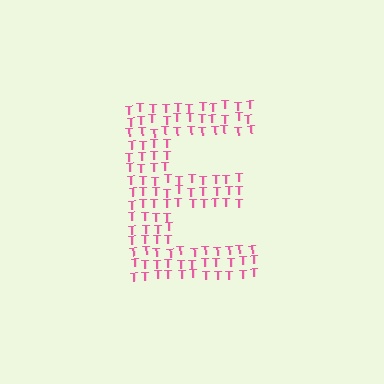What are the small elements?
The small elements are letter T's.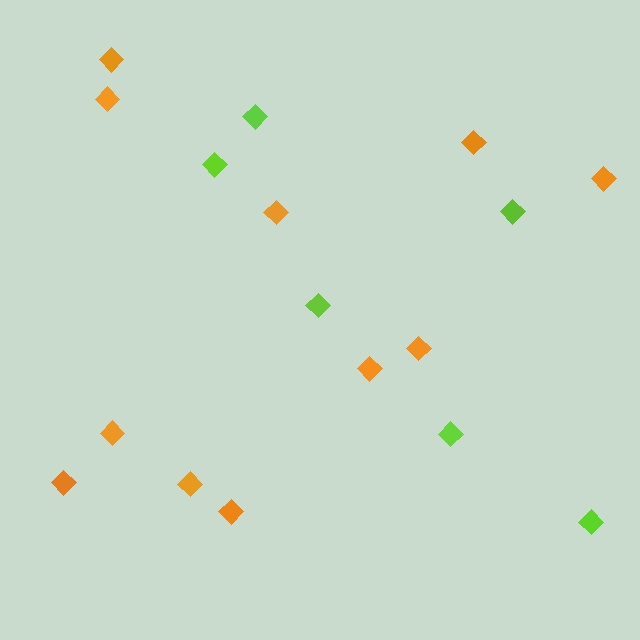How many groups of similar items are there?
There are 2 groups: one group of orange diamonds (11) and one group of lime diamonds (6).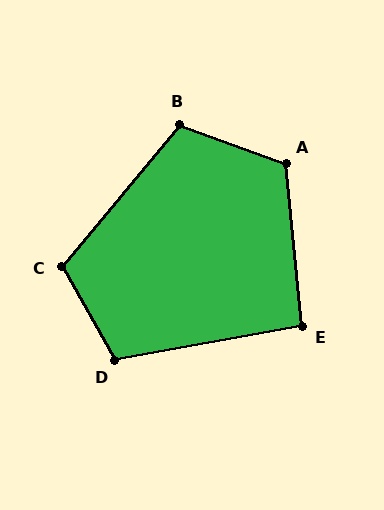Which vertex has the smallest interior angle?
E, at approximately 95 degrees.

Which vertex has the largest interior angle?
A, at approximately 116 degrees.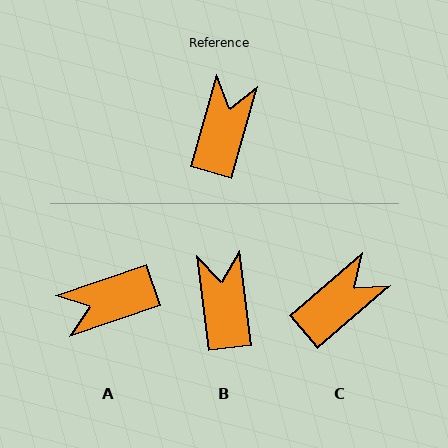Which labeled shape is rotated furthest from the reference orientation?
A, about 125 degrees away.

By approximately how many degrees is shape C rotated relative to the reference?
Approximately 33 degrees clockwise.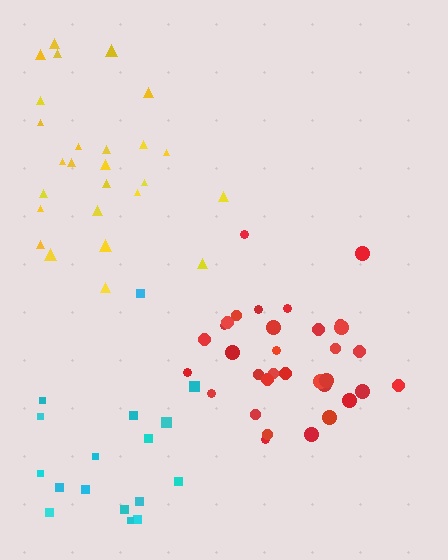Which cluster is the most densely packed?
Red.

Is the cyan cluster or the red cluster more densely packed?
Red.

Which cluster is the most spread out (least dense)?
Cyan.